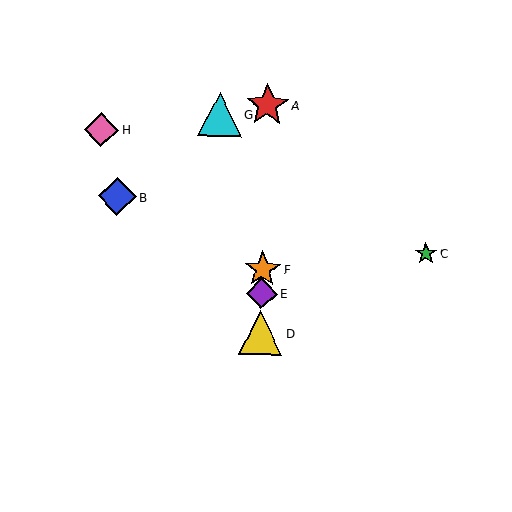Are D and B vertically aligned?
No, D is at x≈261 and B is at x≈117.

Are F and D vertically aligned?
Yes, both are at x≈263.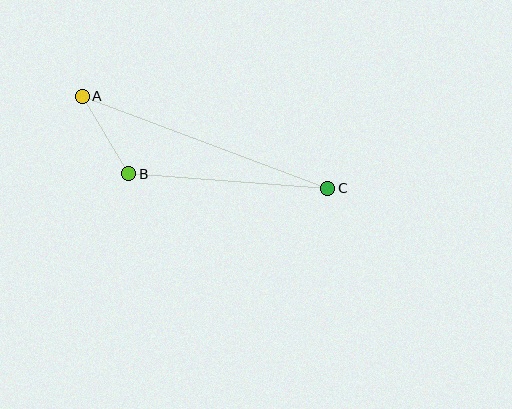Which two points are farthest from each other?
Points A and C are farthest from each other.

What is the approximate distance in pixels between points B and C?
The distance between B and C is approximately 199 pixels.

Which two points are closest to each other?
Points A and B are closest to each other.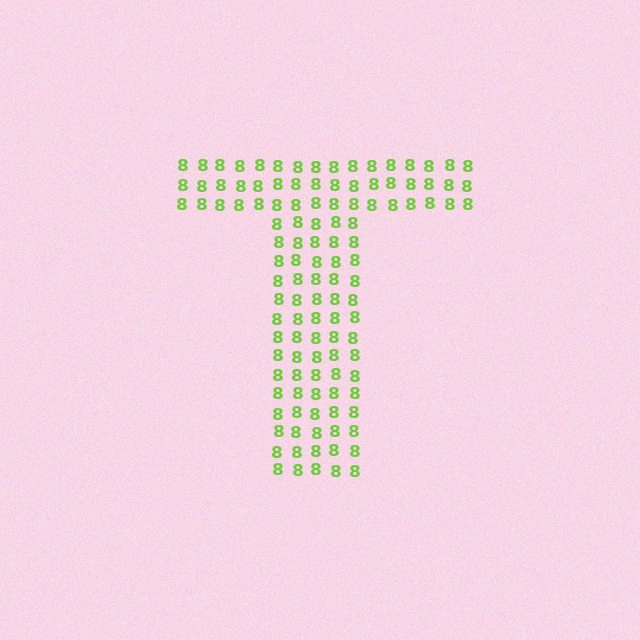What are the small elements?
The small elements are digit 8's.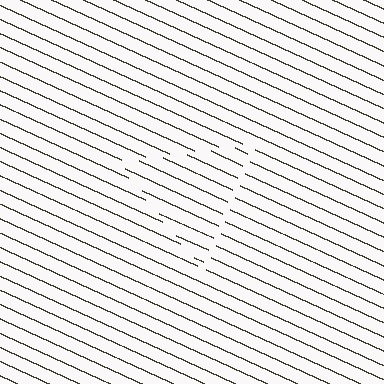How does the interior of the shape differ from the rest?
The interior of the shape contains the same grating, shifted by half a period — the contour is defined by the phase discontinuity where line-ends from the inner and outer gratings abut.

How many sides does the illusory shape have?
3 sides — the line-ends trace a triangle.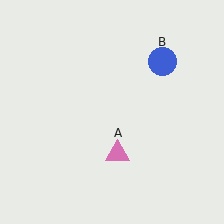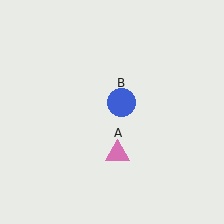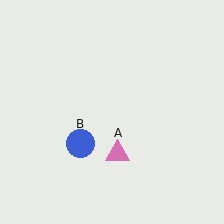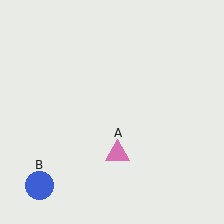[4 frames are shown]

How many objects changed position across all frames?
1 object changed position: blue circle (object B).